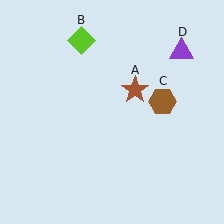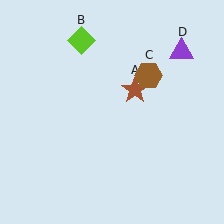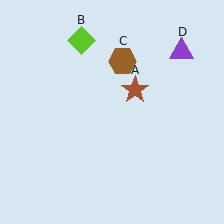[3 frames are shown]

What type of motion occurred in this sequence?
The brown hexagon (object C) rotated counterclockwise around the center of the scene.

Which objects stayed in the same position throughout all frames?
Brown star (object A) and lime diamond (object B) and purple triangle (object D) remained stationary.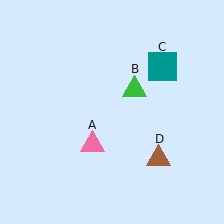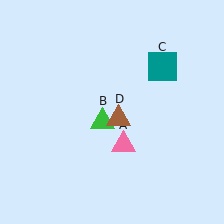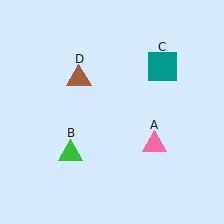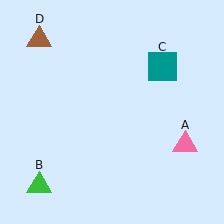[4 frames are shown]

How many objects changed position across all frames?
3 objects changed position: pink triangle (object A), green triangle (object B), brown triangle (object D).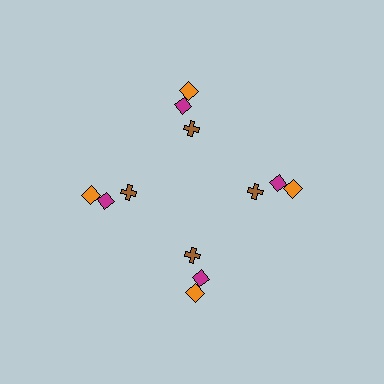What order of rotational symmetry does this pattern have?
This pattern has 4-fold rotational symmetry.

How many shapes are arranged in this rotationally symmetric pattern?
There are 12 shapes, arranged in 4 groups of 3.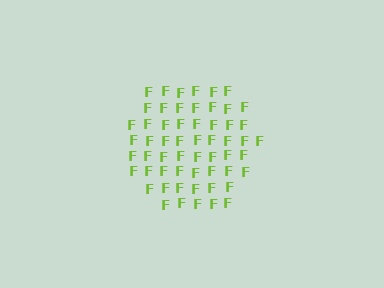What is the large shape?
The large shape is a hexagon.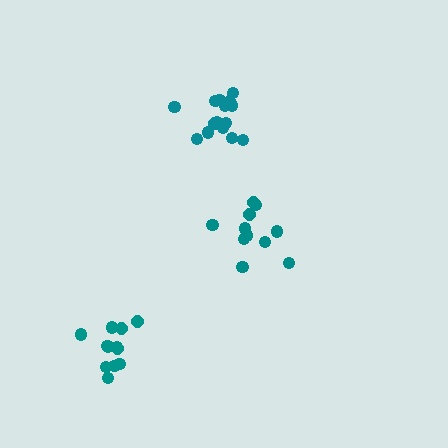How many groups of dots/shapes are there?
There are 3 groups.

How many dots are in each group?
Group 1: 11 dots, Group 2: 15 dots, Group 3: 12 dots (38 total).